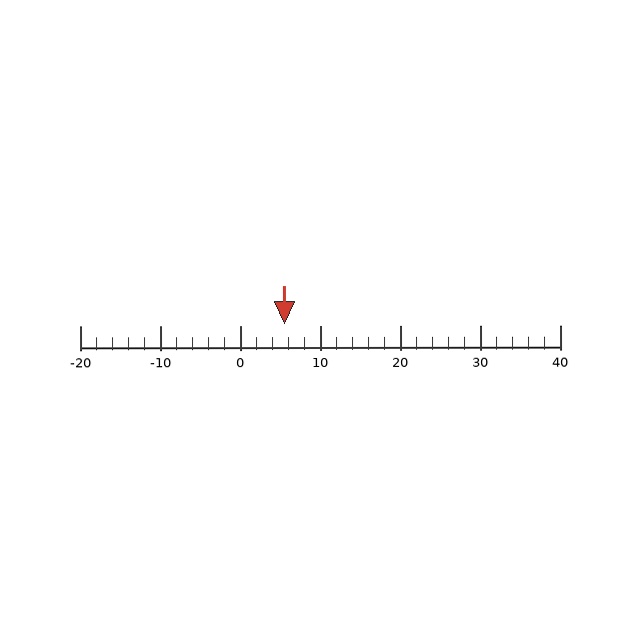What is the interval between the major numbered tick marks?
The major tick marks are spaced 10 units apart.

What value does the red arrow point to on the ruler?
The red arrow points to approximately 6.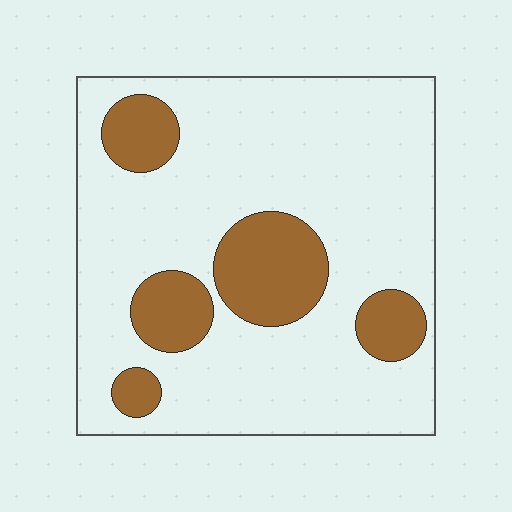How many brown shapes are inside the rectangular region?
5.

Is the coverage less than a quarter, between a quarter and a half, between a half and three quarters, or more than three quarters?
Less than a quarter.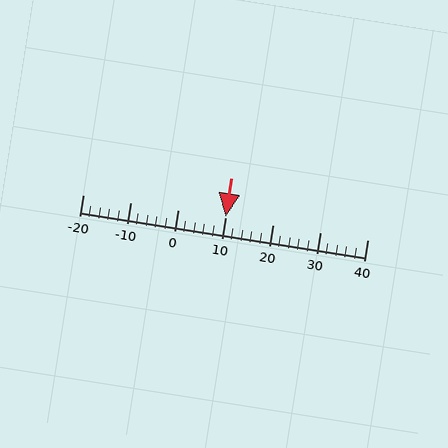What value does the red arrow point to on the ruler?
The red arrow points to approximately 10.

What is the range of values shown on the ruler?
The ruler shows values from -20 to 40.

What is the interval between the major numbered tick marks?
The major tick marks are spaced 10 units apart.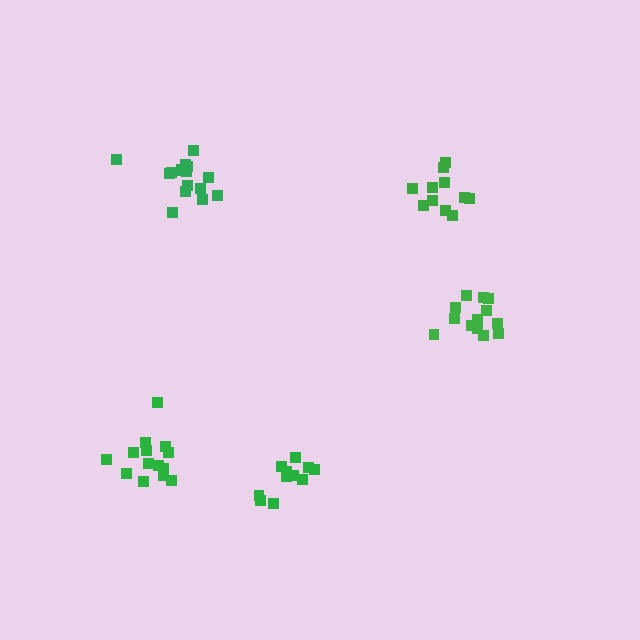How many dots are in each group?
Group 1: 11 dots, Group 2: 11 dots, Group 3: 16 dots, Group 4: 13 dots, Group 5: 14 dots (65 total).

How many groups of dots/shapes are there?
There are 5 groups.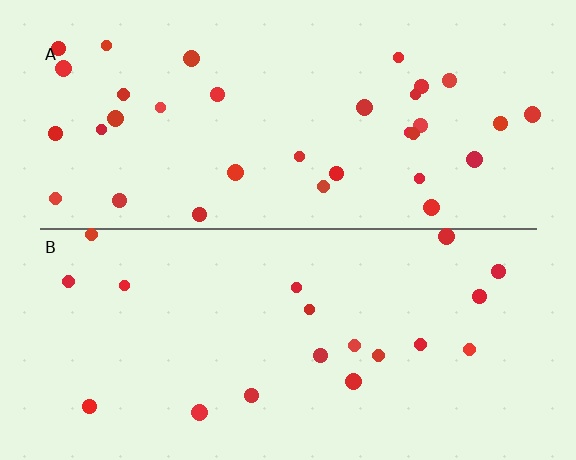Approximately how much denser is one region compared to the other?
Approximately 1.8× — region A over region B.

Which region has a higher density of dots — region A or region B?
A (the top).